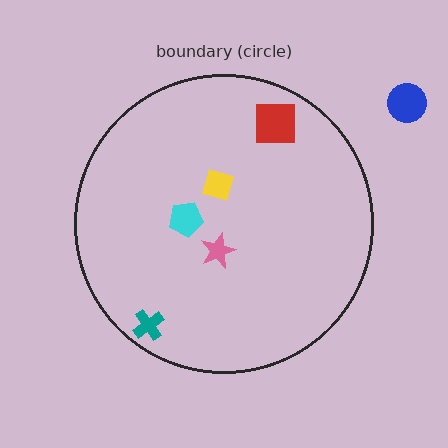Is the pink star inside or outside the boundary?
Inside.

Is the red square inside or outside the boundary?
Inside.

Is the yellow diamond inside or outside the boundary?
Inside.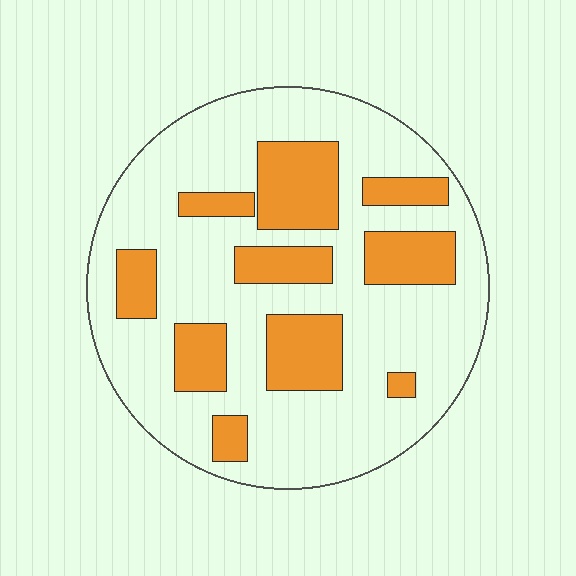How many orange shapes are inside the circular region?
10.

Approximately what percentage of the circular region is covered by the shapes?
Approximately 30%.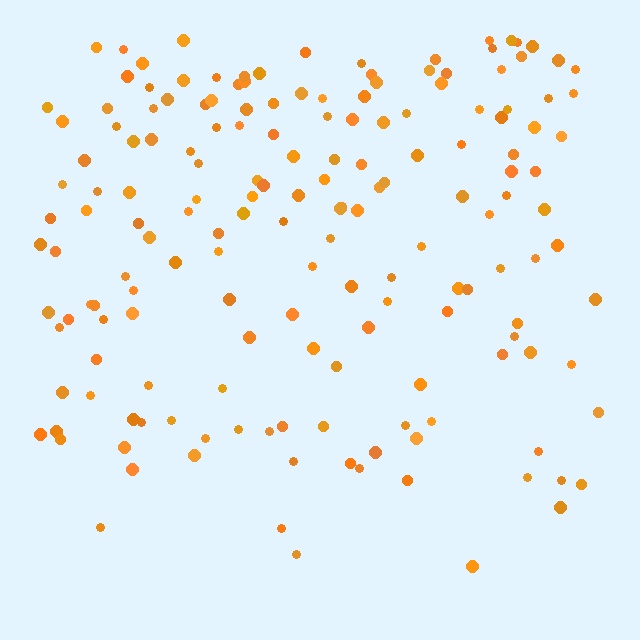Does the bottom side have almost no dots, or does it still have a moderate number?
Still a moderate number, just noticeably fewer than the top.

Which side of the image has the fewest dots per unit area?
The bottom.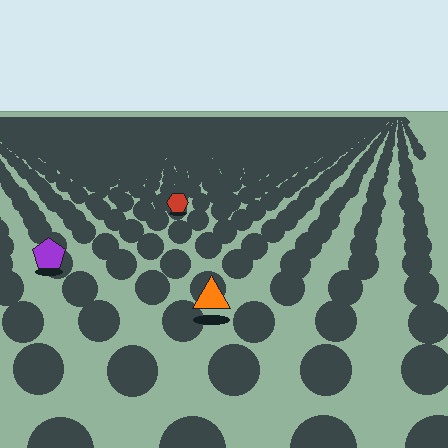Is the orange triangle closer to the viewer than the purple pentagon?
Yes. The orange triangle is closer — you can tell from the texture gradient: the ground texture is coarser near it.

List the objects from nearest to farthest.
From nearest to farthest: the orange triangle, the purple pentagon, the red hexagon.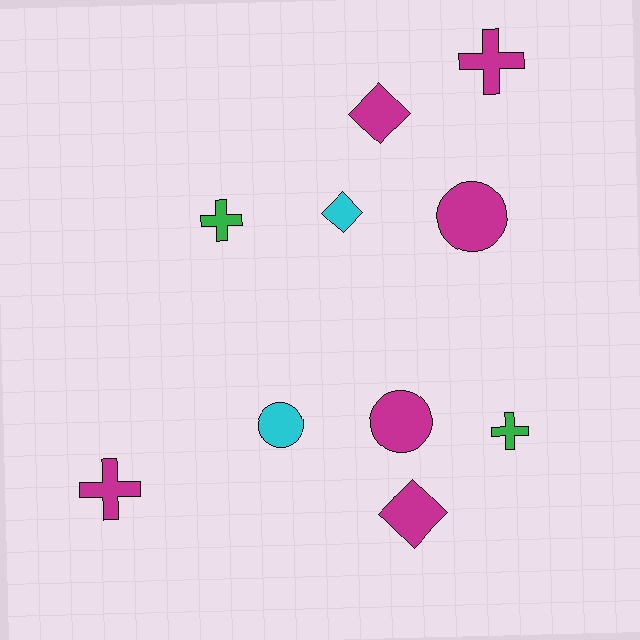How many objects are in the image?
There are 10 objects.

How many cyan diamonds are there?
There is 1 cyan diamond.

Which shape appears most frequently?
Cross, with 4 objects.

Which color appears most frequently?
Magenta, with 6 objects.